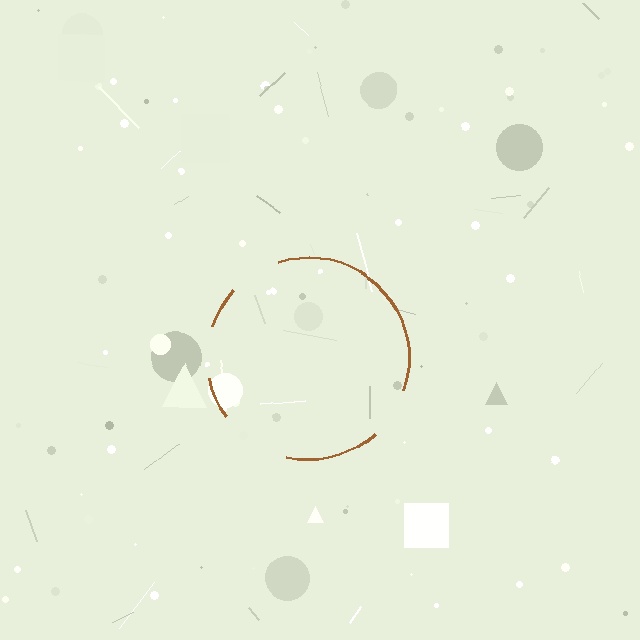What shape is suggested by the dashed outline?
The dashed outline suggests a circle.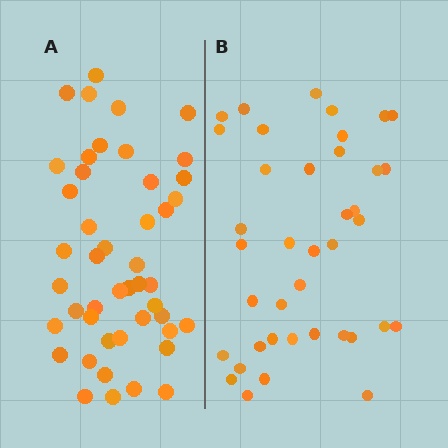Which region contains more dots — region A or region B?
Region A (the left region) has more dots.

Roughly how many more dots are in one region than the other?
Region A has roughly 8 or so more dots than region B.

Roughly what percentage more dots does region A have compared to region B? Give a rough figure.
About 20% more.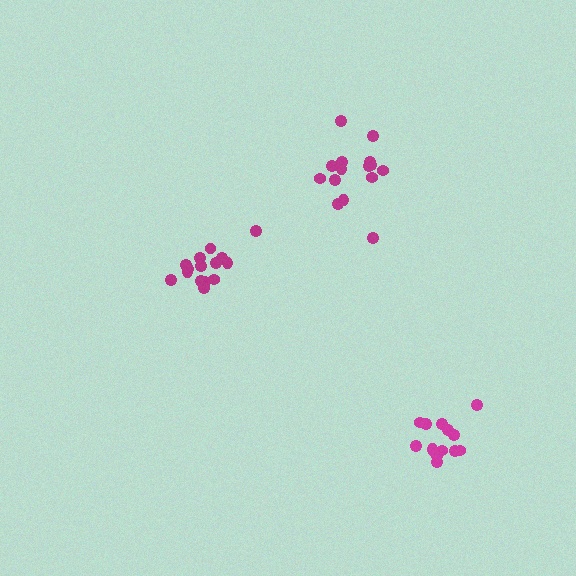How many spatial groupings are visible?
There are 3 spatial groupings.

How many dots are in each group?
Group 1: 16 dots, Group 2: 14 dots, Group 3: 15 dots (45 total).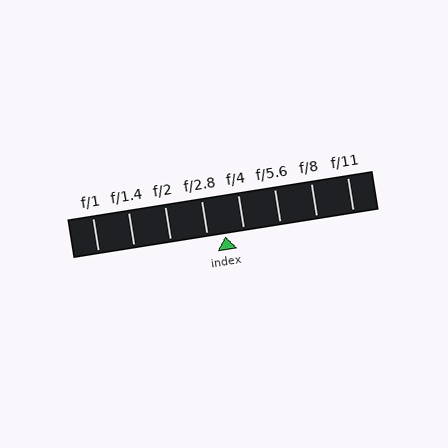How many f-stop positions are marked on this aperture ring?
There are 8 f-stop positions marked.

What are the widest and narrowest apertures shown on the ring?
The widest aperture shown is f/1 and the narrowest is f/11.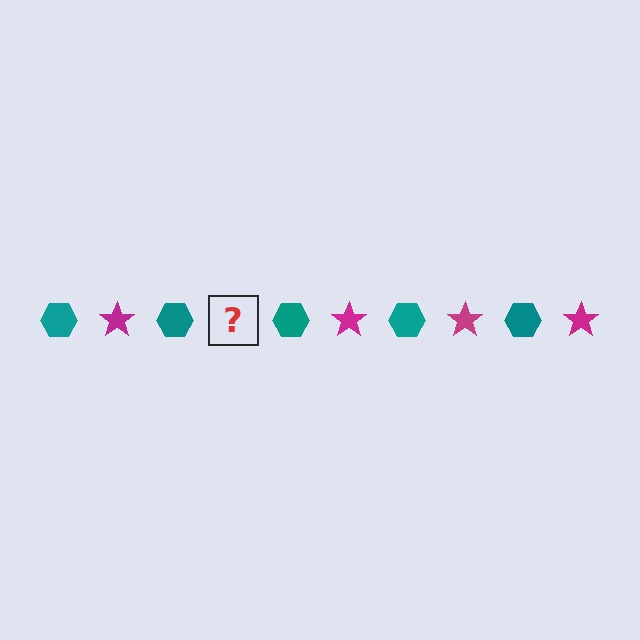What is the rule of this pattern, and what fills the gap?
The rule is that the pattern alternates between teal hexagon and magenta star. The gap should be filled with a magenta star.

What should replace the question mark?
The question mark should be replaced with a magenta star.